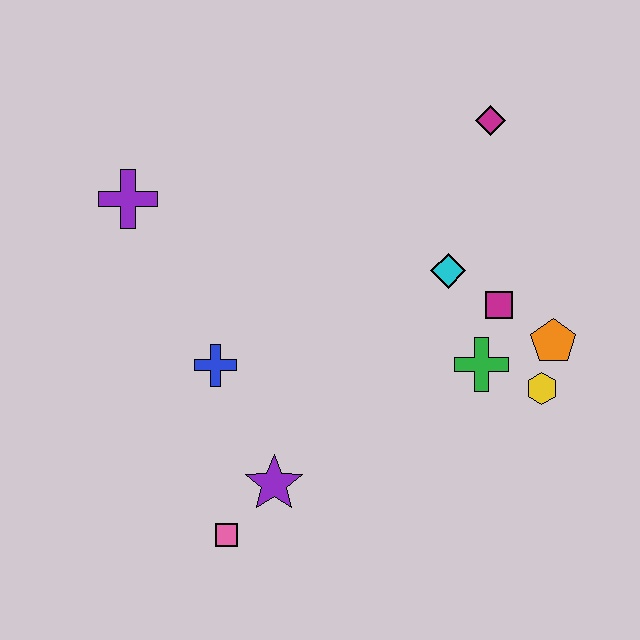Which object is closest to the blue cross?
The purple star is closest to the blue cross.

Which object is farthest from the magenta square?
The purple cross is farthest from the magenta square.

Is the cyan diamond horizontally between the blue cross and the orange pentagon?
Yes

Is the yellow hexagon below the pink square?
No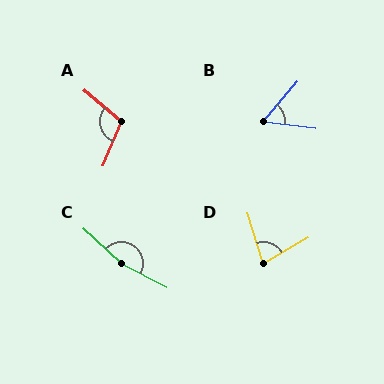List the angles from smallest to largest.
B (57°), D (76°), A (107°), C (164°).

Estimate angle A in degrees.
Approximately 107 degrees.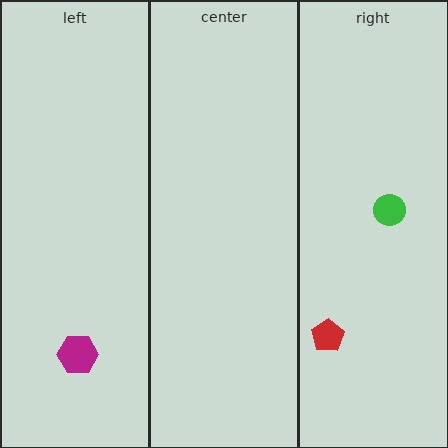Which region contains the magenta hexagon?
The left region.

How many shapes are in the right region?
2.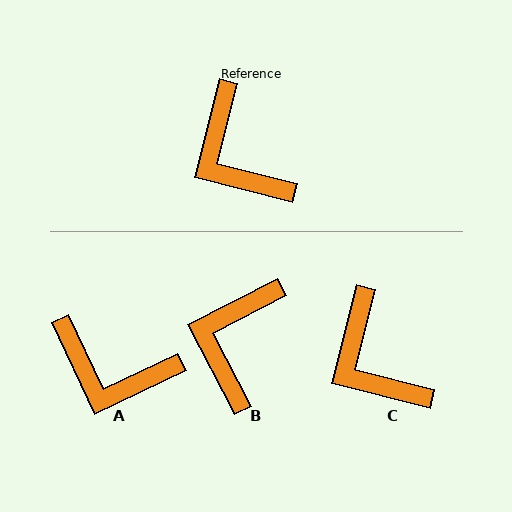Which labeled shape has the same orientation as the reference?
C.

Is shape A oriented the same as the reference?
No, it is off by about 39 degrees.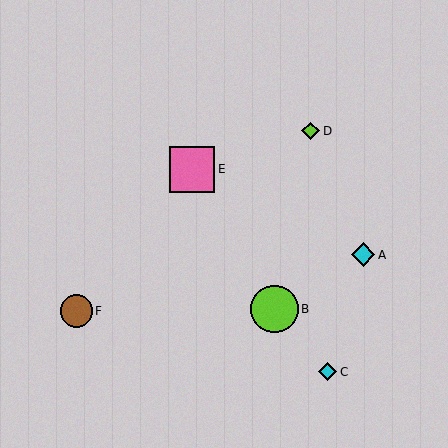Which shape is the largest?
The lime circle (labeled B) is the largest.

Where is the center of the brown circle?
The center of the brown circle is at (76, 311).